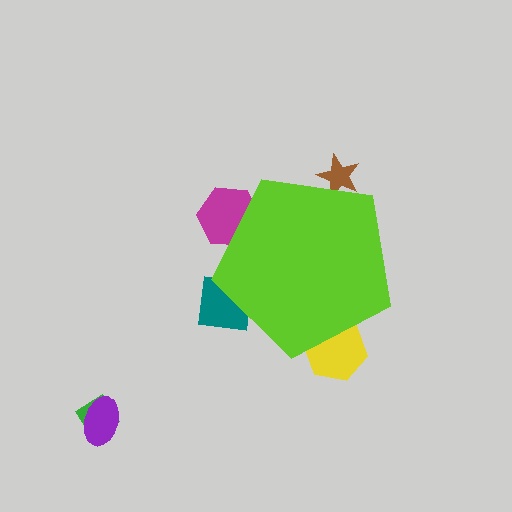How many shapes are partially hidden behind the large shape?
4 shapes are partially hidden.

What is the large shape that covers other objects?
A lime pentagon.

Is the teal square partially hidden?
Yes, the teal square is partially hidden behind the lime pentagon.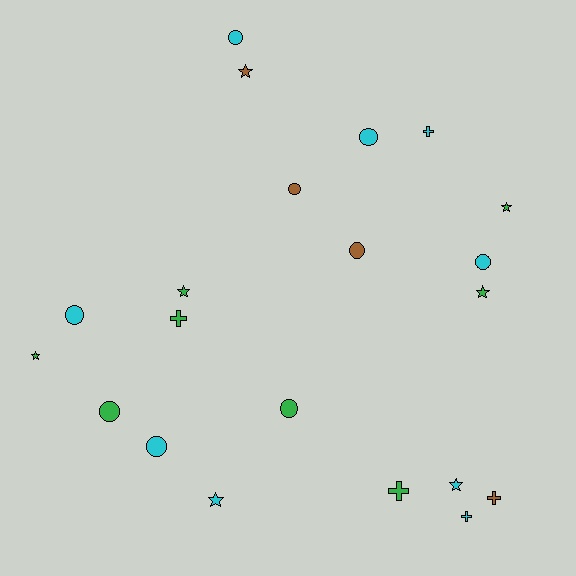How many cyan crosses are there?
There are 2 cyan crosses.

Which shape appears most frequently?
Circle, with 9 objects.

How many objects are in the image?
There are 21 objects.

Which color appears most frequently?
Cyan, with 9 objects.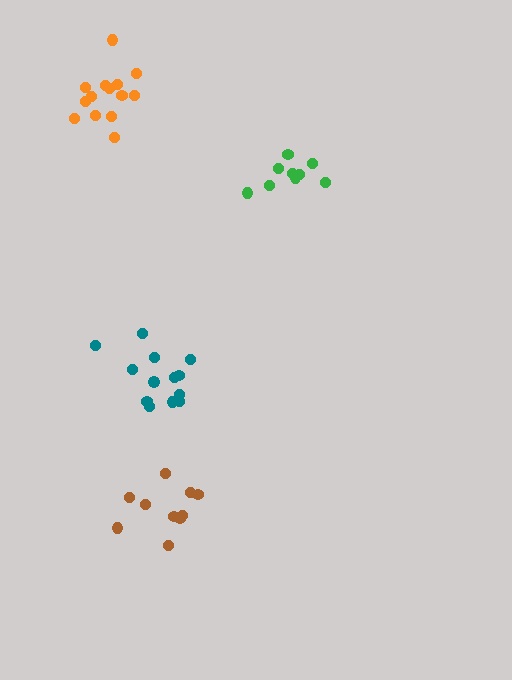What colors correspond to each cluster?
The clusters are colored: green, brown, teal, orange.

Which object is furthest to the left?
The orange cluster is leftmost.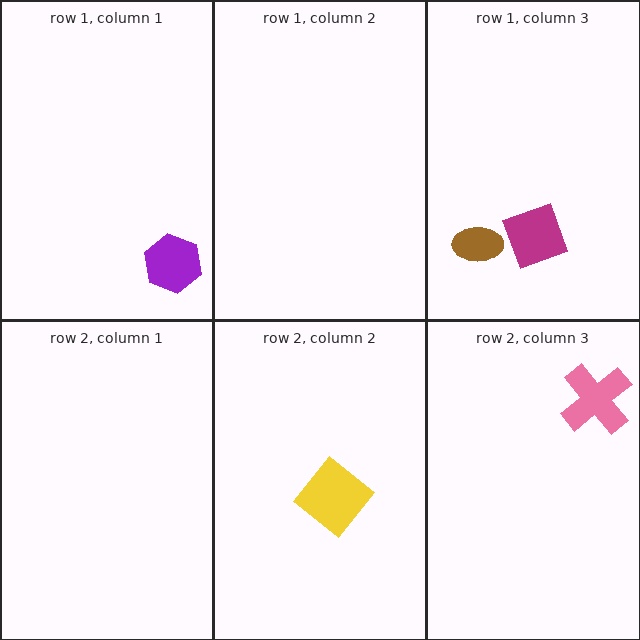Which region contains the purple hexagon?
The row 1, column 1 region.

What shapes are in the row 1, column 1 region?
The purple hexagon.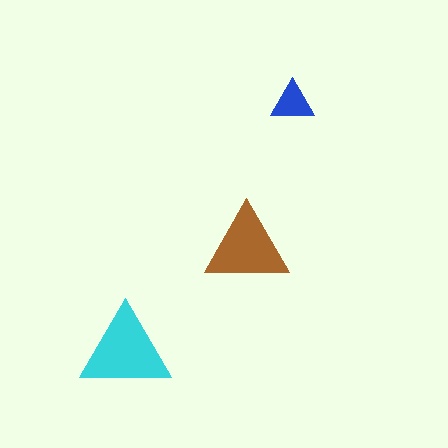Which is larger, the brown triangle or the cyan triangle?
The cyan one.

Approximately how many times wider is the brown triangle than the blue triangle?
About 2 times wider.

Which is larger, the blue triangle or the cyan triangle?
The cyan one.